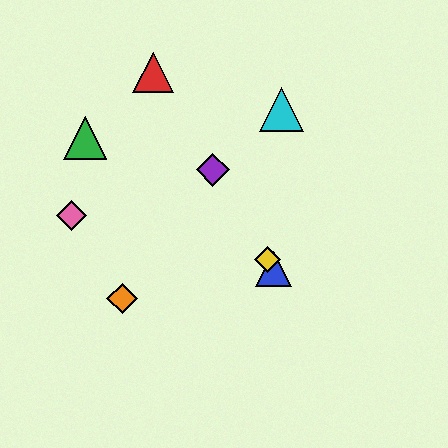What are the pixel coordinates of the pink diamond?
The pink diamond is at (72, 216).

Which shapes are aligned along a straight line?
The red triangle, the blue triangle, the yellow diamond, the purple diamond are aligned along a straight line.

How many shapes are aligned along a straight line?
4 shapes (the red triangle, the blue triangle, the yellow diamond, the purple diamond) are aligned along a straight line.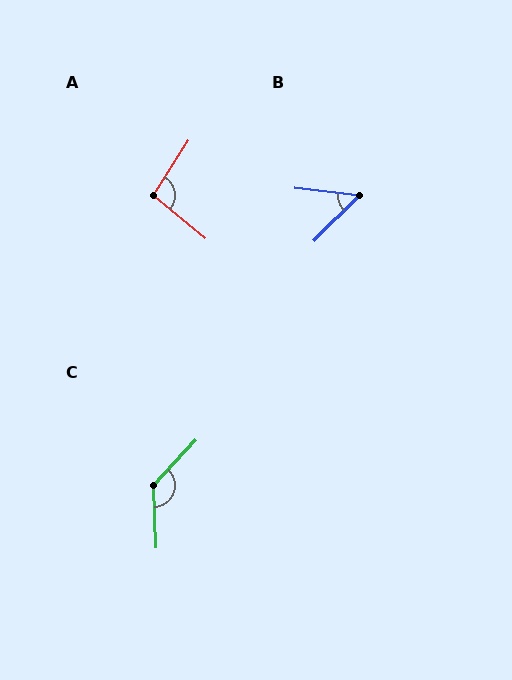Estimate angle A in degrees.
Approximately 97 degrees.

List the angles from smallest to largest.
B (52°), A (97°), C (135°).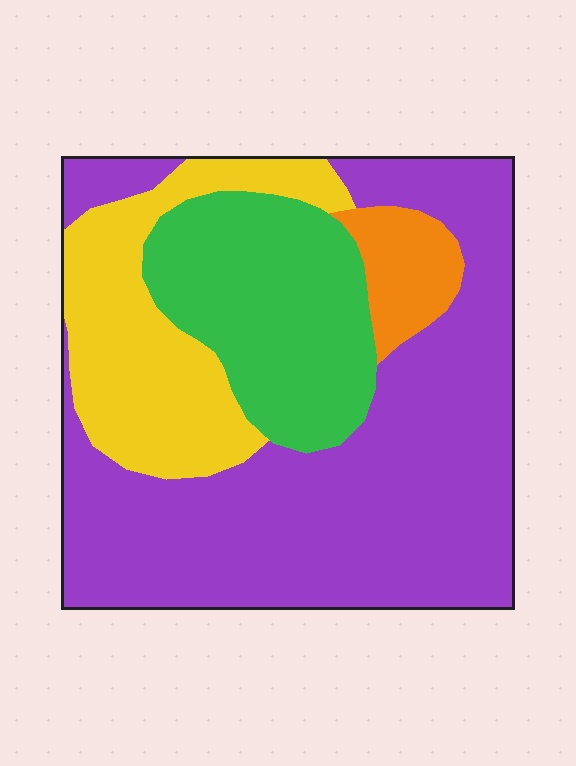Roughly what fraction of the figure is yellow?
Yellow covers roughly 20% of the figure.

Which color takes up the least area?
Orange, at roughly 5%.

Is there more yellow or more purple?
Purple.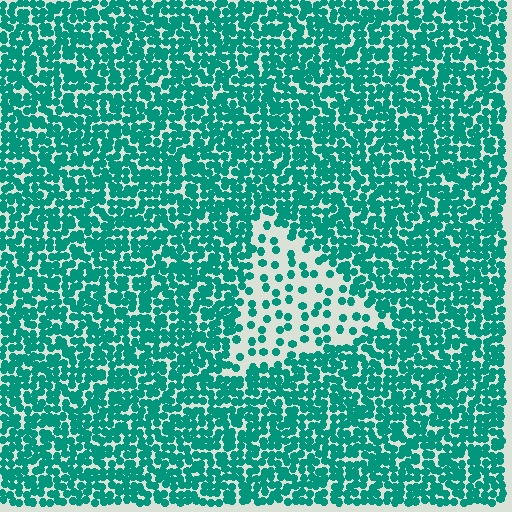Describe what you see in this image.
The image contains small teal elements arranged at two different densities. A triangle-shaped region is visible where the elements are less densely packed than the surrounding area.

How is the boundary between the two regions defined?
The boundary is defined by a change in element density (approximately 2.8x ratio). All elements are the same color, size, and shape.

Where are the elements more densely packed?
The elements are more densely packed outside the triangle boundary.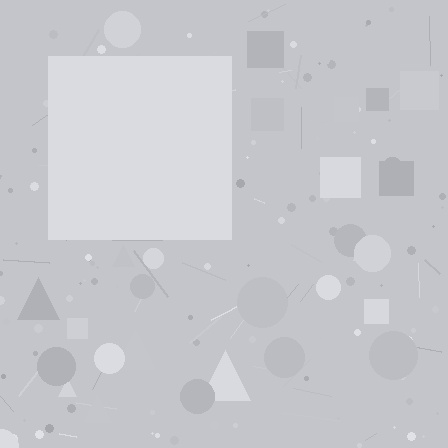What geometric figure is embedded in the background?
A square is embedded in the background.